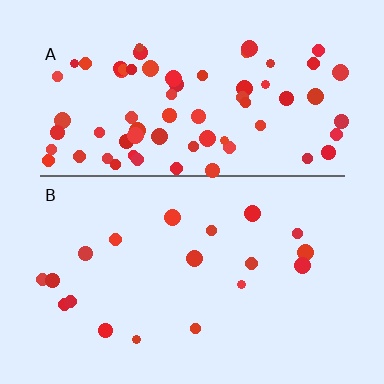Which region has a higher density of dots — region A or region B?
A (the top).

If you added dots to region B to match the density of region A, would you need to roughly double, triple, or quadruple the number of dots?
Approximately quadruple.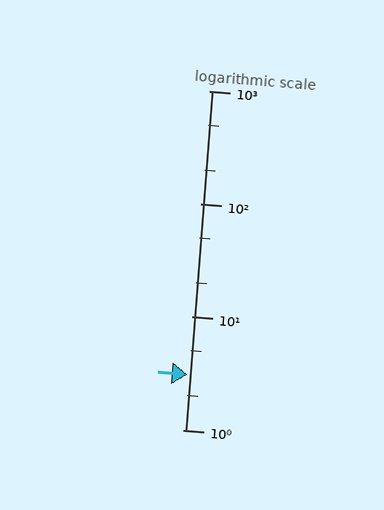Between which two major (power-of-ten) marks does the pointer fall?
The pointer is between 1 and 10.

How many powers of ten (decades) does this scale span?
The scale spans 3 decades, from 1 to 1000.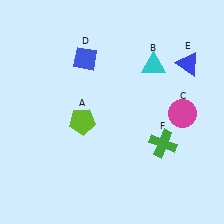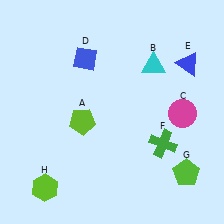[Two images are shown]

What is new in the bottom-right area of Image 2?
A lime pentagon (G) was added in the bottom-right area of Image 2.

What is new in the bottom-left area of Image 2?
A lime hexagon (H) was added in the bottom-left area of Image 2.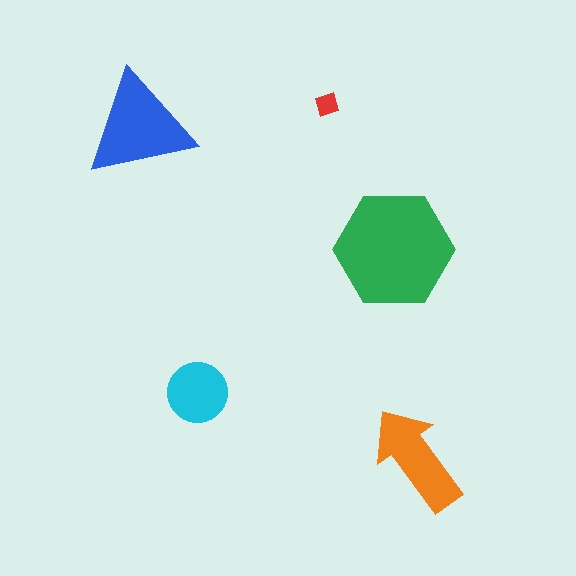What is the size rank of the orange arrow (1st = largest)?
3rd.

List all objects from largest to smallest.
The green hexagon, the blue triangle, the orange arrow, the cyan circle, the red diamond.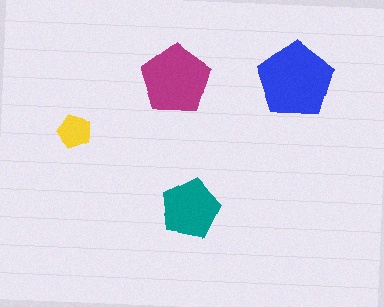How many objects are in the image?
There are 4 objects in the image.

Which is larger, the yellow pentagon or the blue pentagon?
The blue one.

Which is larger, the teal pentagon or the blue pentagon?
The blue one.